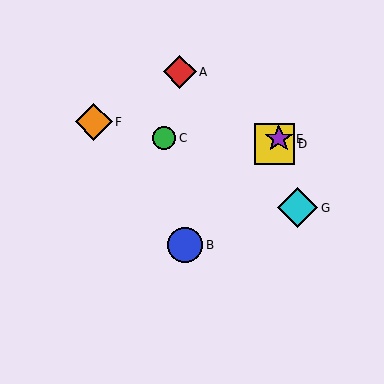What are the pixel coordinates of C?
Object C is at (164, 138).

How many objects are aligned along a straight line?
3 objects (B, D, E) are aligned along a straight line.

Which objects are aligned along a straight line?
Objects B, D, E are aligned along a straight line.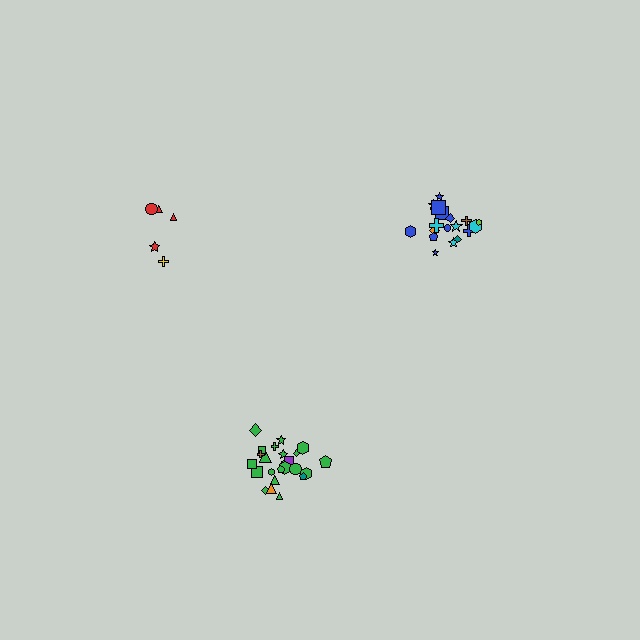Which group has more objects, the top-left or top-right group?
The top-right group.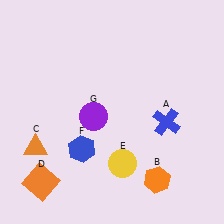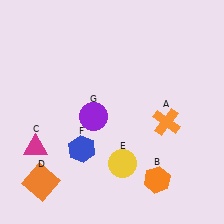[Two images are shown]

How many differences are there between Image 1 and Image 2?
There are 2 differences between the two images.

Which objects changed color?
A changed from blue to orange. C changed from orange to magenta.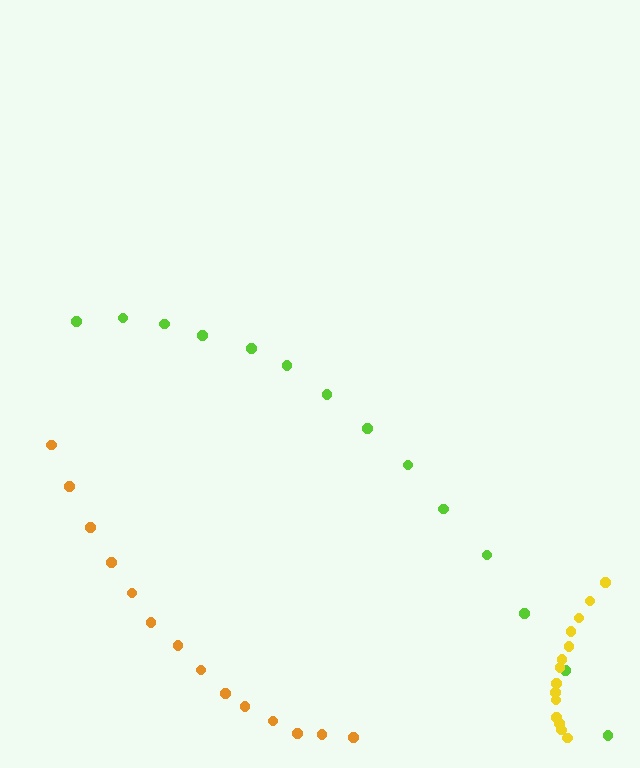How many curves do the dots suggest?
There are 3 distinct paths.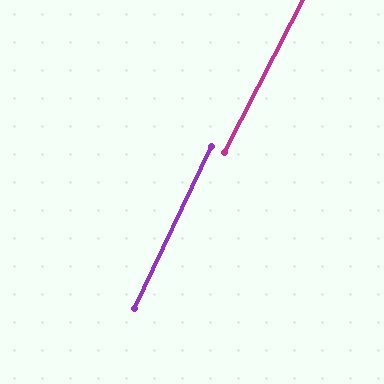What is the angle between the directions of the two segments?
Approximately 2 degrees.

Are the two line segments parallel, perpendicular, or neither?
Parallel — their directions differ by only 1.5°.